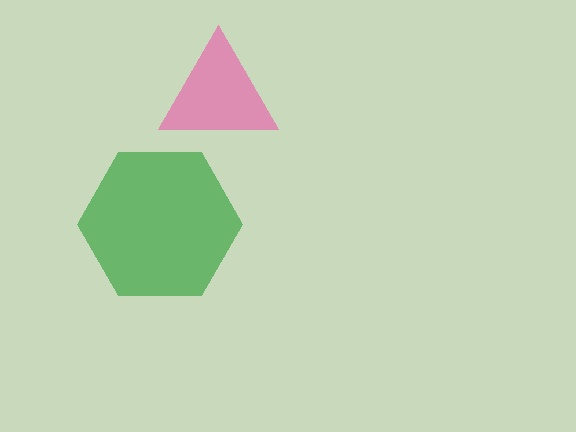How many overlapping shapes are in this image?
There are 2 overlapping shapes in the image.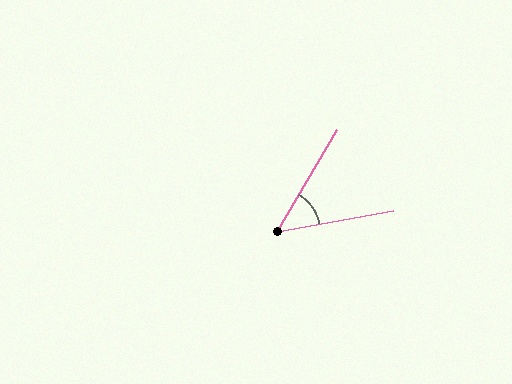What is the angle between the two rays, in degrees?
Approximately 49 degrees.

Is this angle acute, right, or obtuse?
It is acute.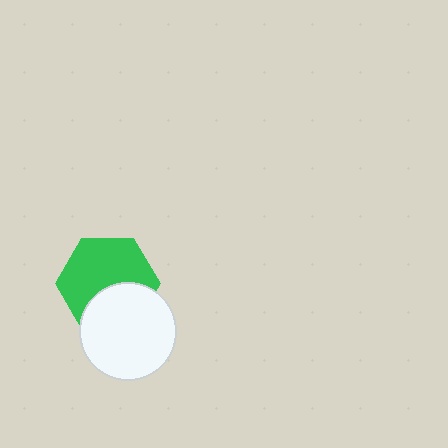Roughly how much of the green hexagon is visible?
About half of it is visible (roughly 64%).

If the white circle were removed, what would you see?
You would see the complete green hexagon.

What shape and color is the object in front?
The object in front is a white circle.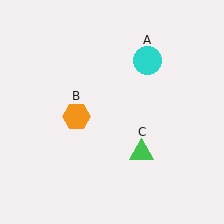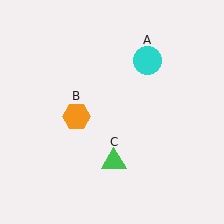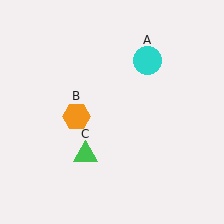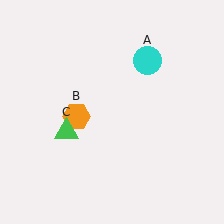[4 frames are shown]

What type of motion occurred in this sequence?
The green triangle (object C) rotated clockwise around the center of the scene.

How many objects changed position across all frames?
1 object changed position: green triangle (object C).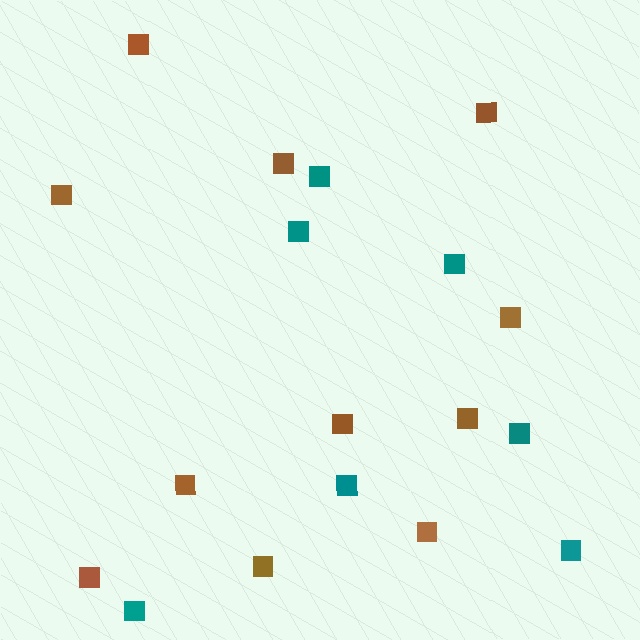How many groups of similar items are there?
There are 2 groups: one group of brown squares (11) and one group of teal squares (7).